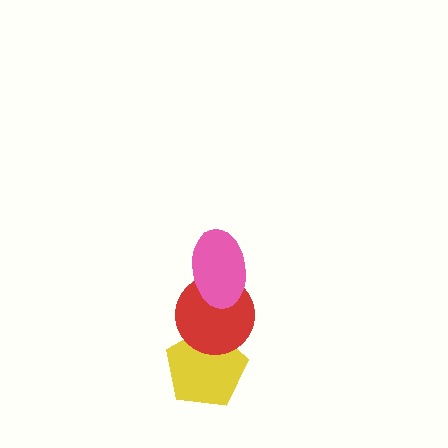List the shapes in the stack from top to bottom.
From top to bottom: the pink ellipse, the red circle, the yellow pentagon.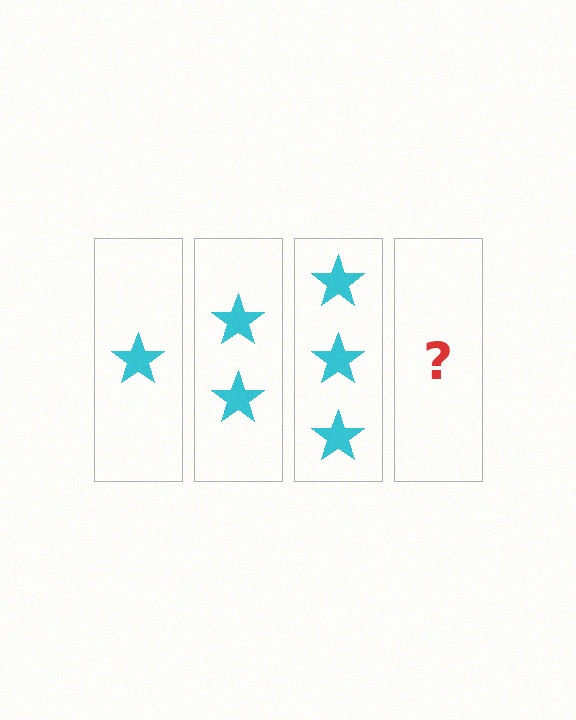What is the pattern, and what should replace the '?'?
The pattern is that each step adds one more star. The '?' should be 4 stars.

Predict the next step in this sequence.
The next step is 4 stars.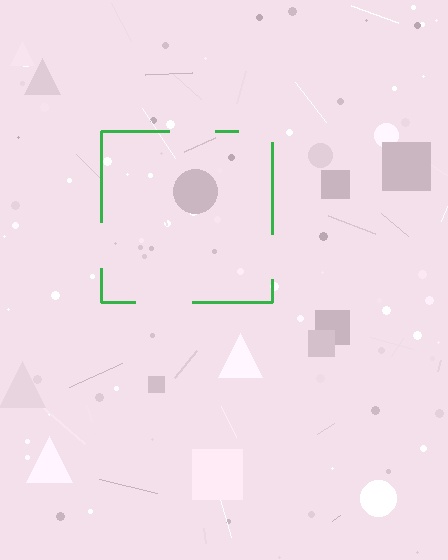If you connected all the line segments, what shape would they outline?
They would outline a square.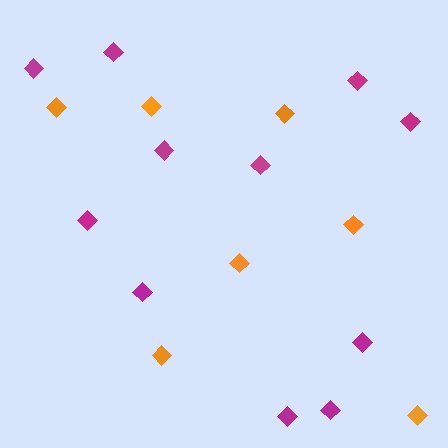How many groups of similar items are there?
There are 2 groups: one group of orange diamonds (7) and one group of magenta diamonds (11).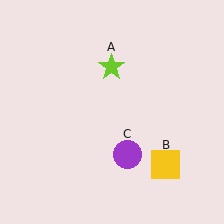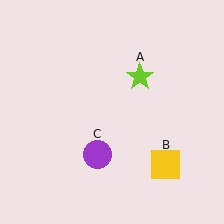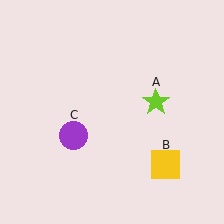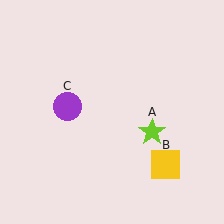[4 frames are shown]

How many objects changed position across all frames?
2 objects changed position: lime star (object A), purple circle (object C).